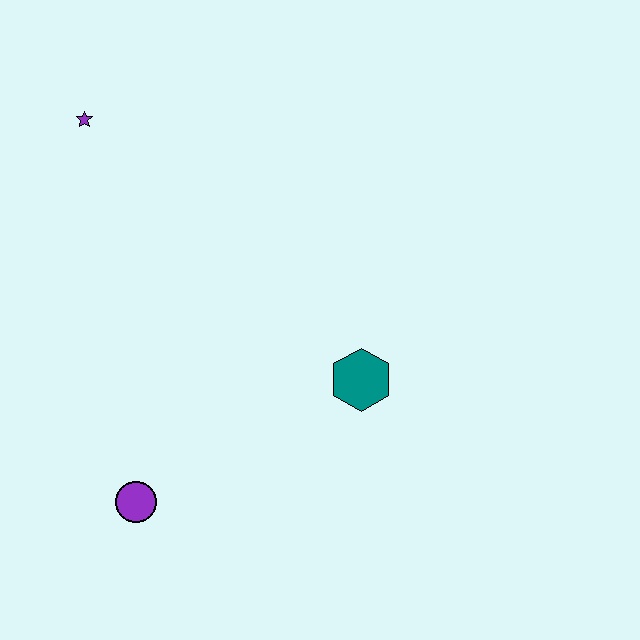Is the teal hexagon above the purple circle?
Yes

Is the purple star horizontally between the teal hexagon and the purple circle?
No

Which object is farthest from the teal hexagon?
The purple star is farthest from the teal hexagon.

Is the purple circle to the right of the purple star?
Yes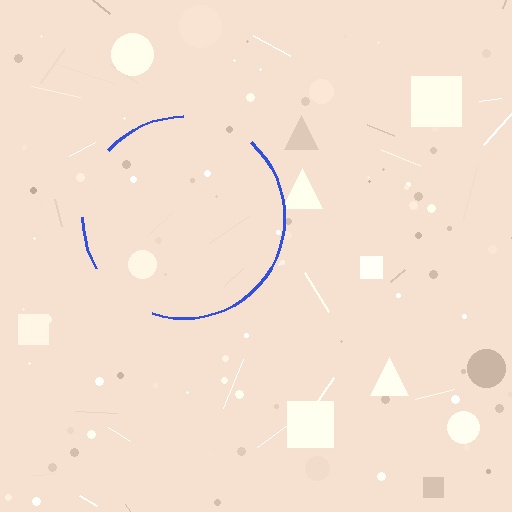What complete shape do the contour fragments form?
The contour fragments form a circle.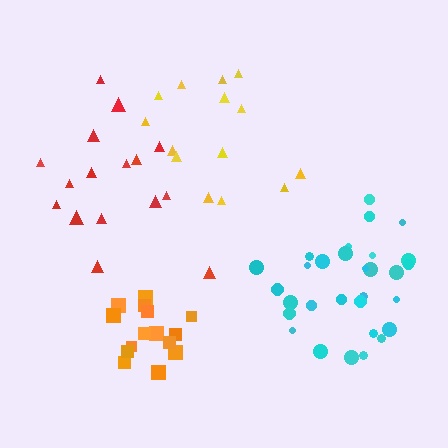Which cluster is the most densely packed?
Orange.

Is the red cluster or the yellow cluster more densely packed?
Yellow.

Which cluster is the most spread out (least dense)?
Red.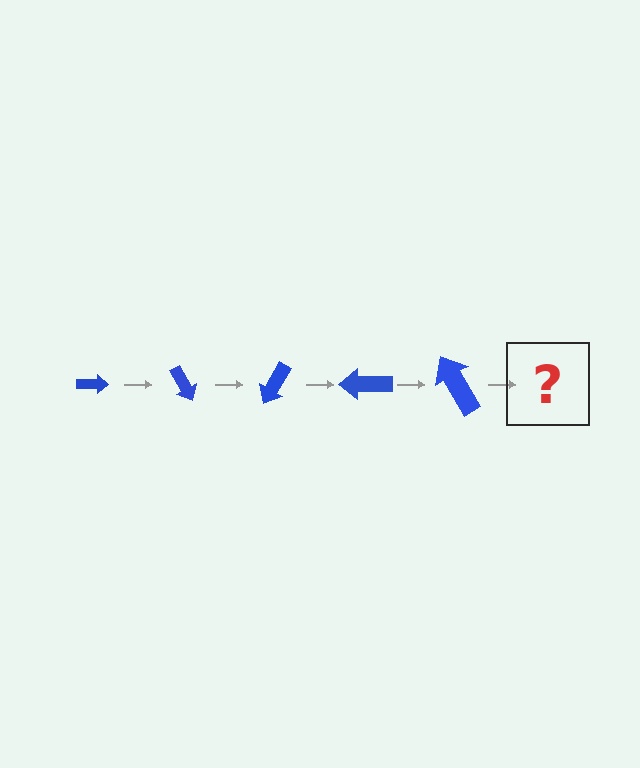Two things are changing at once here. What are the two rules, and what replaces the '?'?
The two rules are that the arrow grows larger each step and it rotates 60 degrees each step. The '?' should be an arrow, larger than the previous one and rotated 300 degrees from the start.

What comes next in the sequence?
The next element should be an arrow, larger than the previous one and rotated 300 degrees from the start.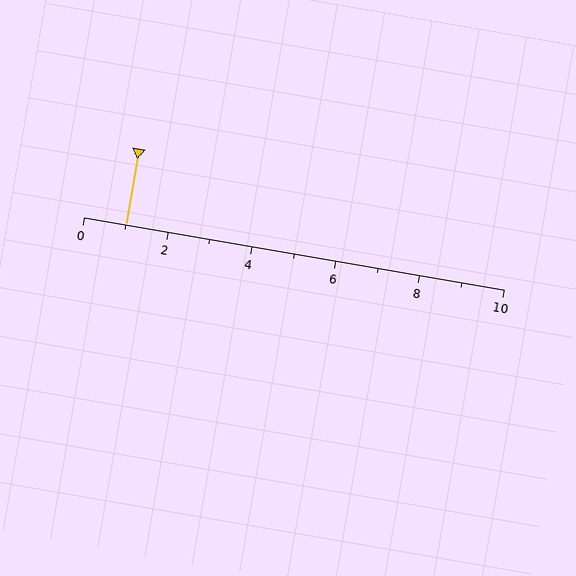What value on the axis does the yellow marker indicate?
The marker indicates approximately 1.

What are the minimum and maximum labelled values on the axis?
The axis runs from 0 to 10.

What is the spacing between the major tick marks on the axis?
The major ticks are spaced 2 apart.